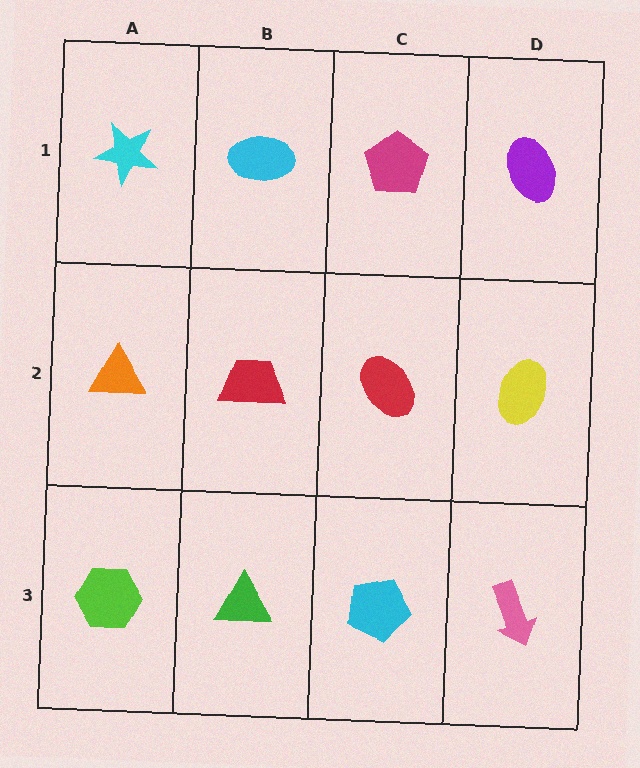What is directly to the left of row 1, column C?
A cyan ellipse.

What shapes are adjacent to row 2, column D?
A purple ellipse (row 1, column D), a pink arrow (row 3, column D), a red ellipse (row 2, column C).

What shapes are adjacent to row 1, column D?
A yellow ellipse (row 2, column D), a magenta pentagon (row 1, column C).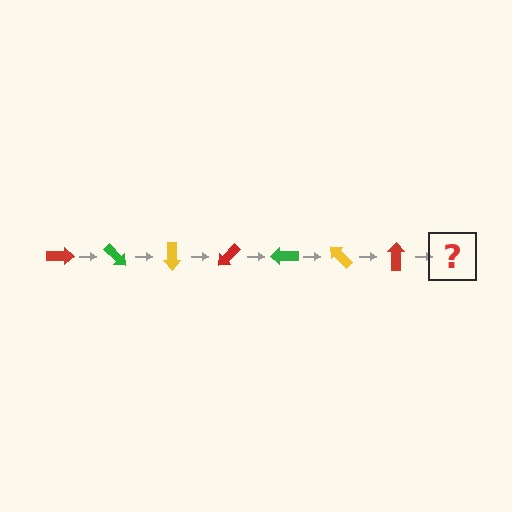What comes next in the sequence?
The next element should be a green arrow, rotated 315 degrees from the start.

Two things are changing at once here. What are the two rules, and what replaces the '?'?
The two rules are that it rotates 45 degrees each step and the color cycles through red, green, and yellow. The '?' should be a green arrow, rotated 315 degrees from the start.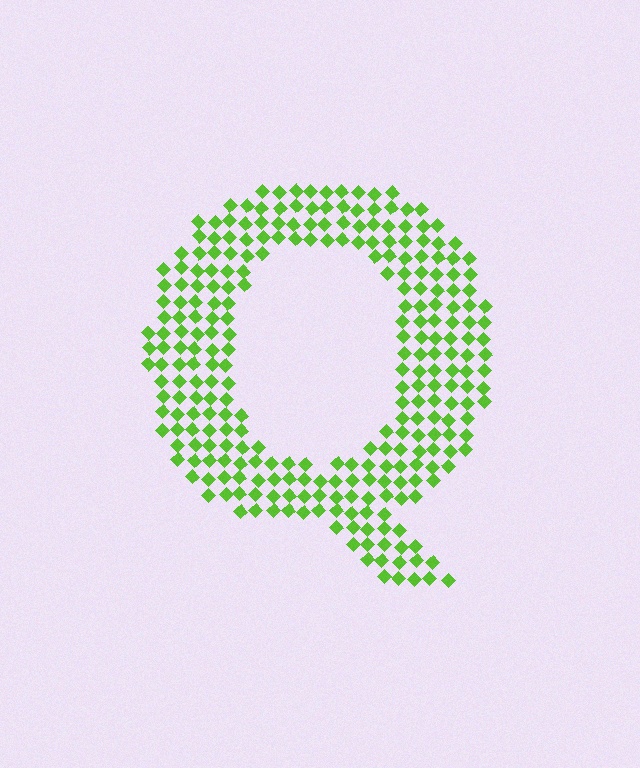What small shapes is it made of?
It is made of small diamonds.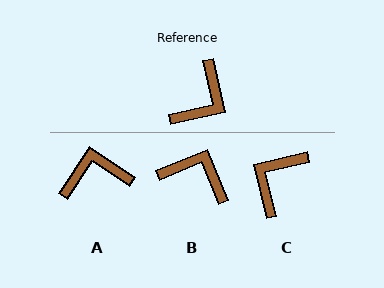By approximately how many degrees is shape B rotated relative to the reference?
Approximately 100 degrees counter-clockwise.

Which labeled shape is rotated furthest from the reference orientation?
C, about 179 degrees away.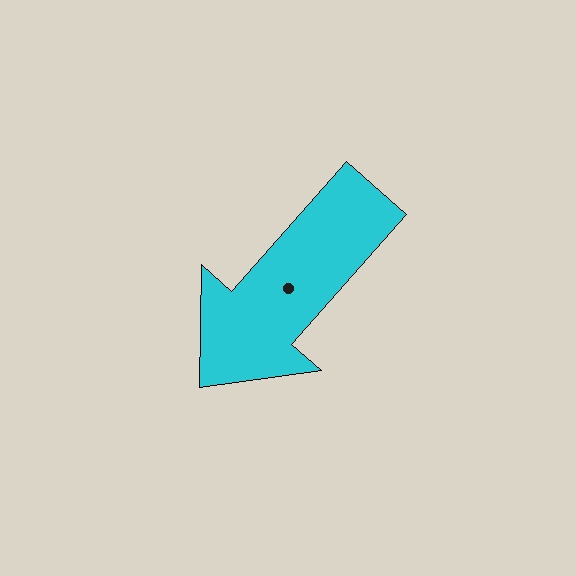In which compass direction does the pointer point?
Southwest.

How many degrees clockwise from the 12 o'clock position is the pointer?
Approximately 221 degrees.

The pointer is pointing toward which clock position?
Roughly 7 o'clock.